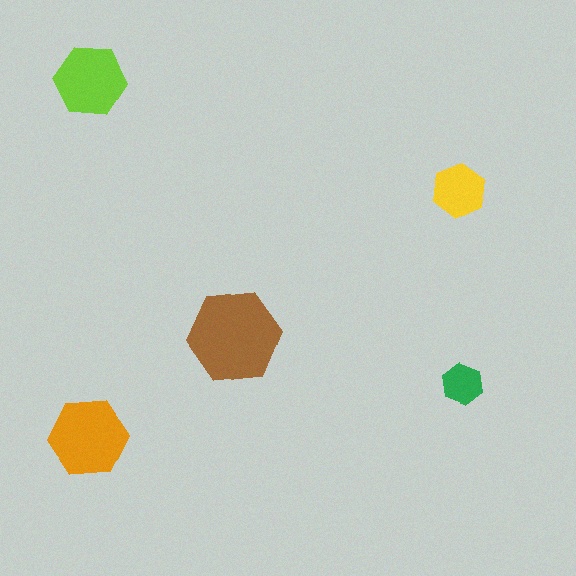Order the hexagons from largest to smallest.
the brown one, the orange one, the lime one, the yellow one, the green one.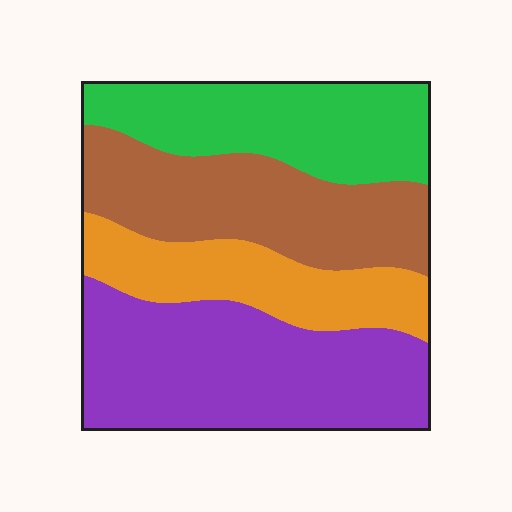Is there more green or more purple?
Purple.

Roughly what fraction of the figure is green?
Green takes up less than a quarter of the figure.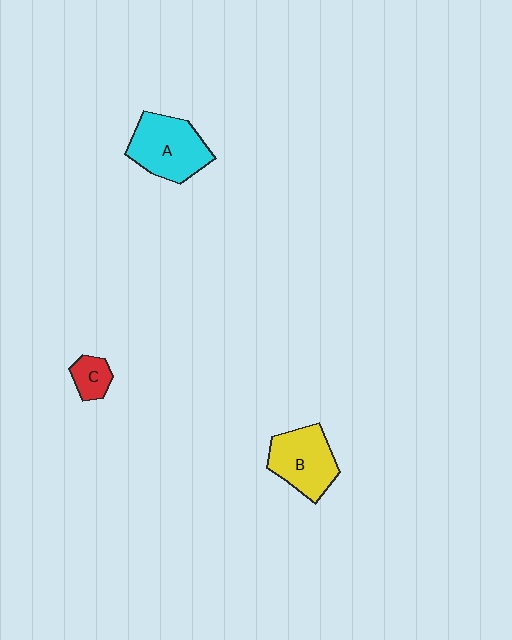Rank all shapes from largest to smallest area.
From largest to smallest: A (cyan), B (yellow), C (red).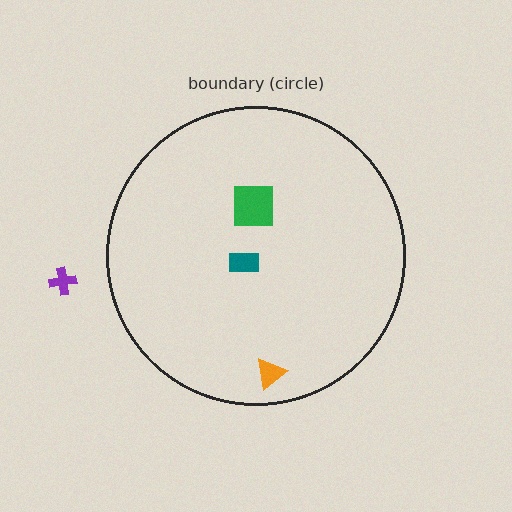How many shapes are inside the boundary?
3 inside, 1 outside.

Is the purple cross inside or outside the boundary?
Outside.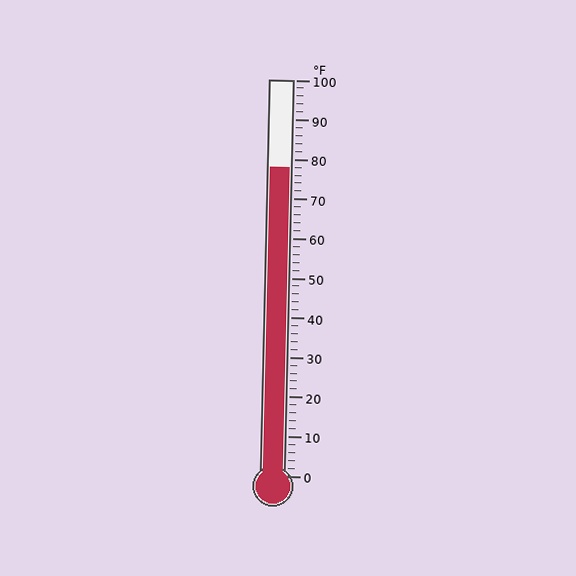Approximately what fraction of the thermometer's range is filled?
The thermometer is filled to approximately 80% of its range.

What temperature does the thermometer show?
The thermometer shows approximately 78°F.